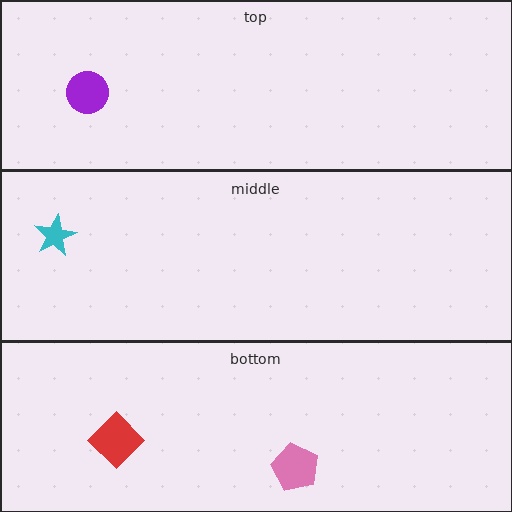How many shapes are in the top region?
1.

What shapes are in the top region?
The purple circle.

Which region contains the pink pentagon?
The bottom region.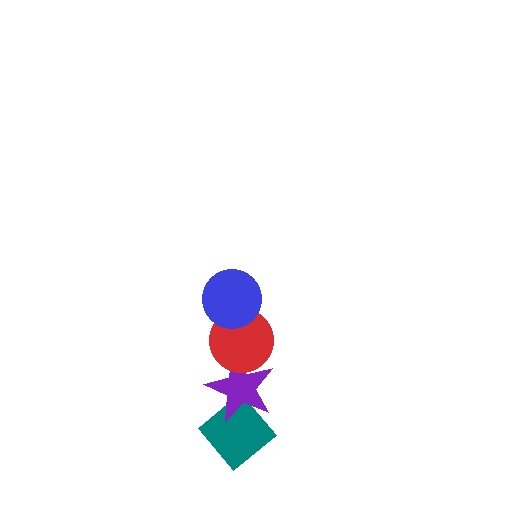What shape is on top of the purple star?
The red circle is on top of the purple star.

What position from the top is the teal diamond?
The teal diamond is 4th from the top.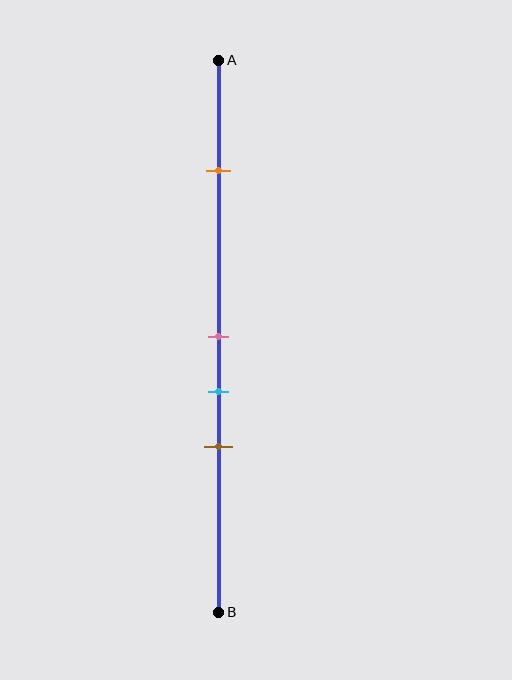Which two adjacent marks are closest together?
The pink and cyan marks are the closest adjacent pair.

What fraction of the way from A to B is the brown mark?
The brown mark is approximately 70% (0.7) of the way from A to B.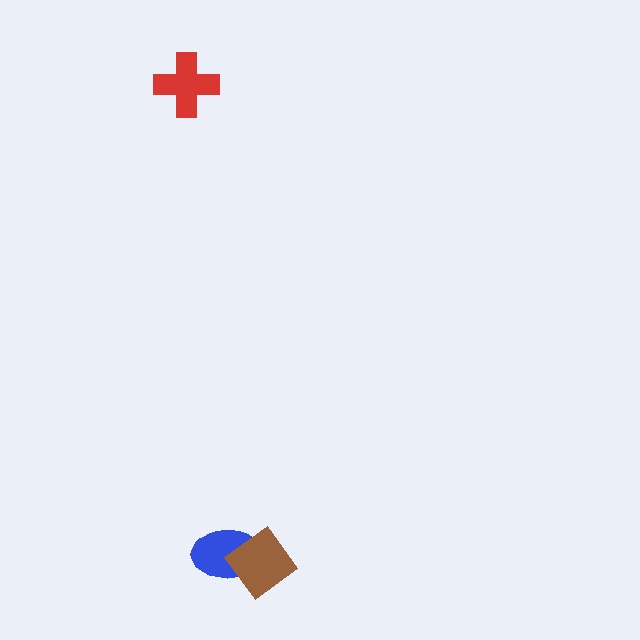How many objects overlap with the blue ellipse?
1 object overlaps with the blue ellipse.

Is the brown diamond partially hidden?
No, no other shape covers it.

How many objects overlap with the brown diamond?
1 object overlaps with the brown diamond.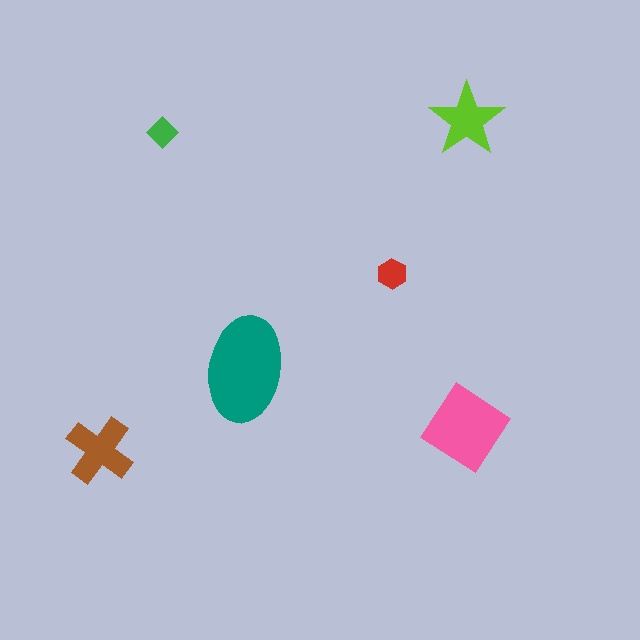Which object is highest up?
The lime star is topmost.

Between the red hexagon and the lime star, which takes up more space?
The lime star.